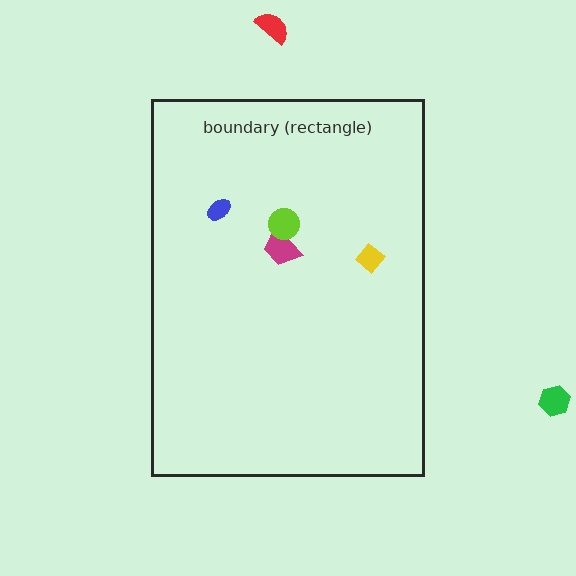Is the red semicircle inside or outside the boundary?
Outside.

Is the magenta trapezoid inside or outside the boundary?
Inside.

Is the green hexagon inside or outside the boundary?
Outside.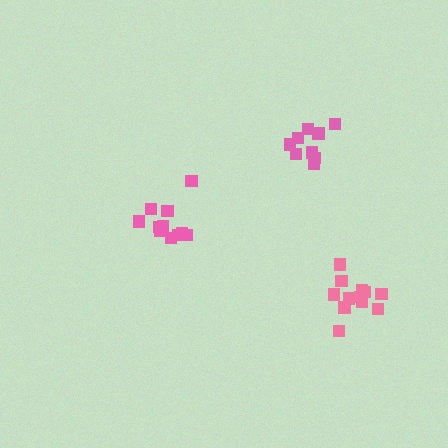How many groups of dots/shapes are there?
There are 3 groups.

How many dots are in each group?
Group 1: 13 dots, Group 2: 9 dots, Group 3: 11 dots (33 total).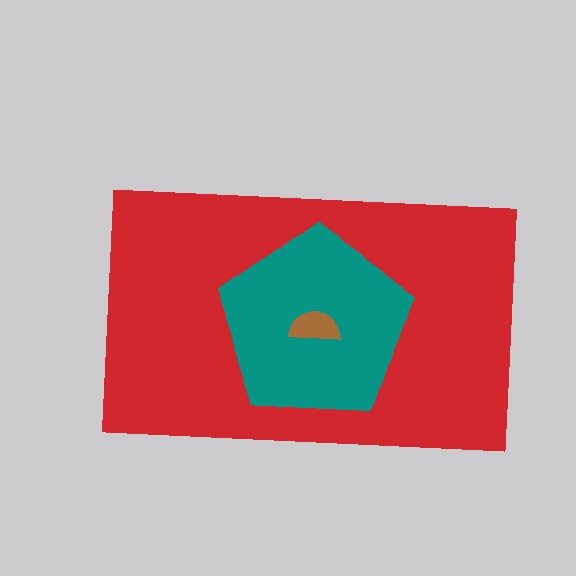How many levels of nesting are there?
3.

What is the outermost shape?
The red rectangle.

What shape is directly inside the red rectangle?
The teal pentagon.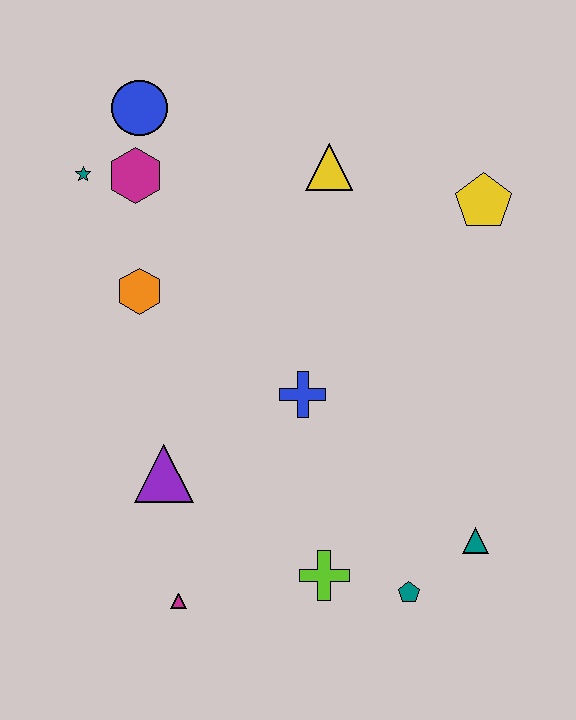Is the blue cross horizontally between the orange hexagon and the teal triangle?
Yes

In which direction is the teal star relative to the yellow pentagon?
The teal star is to the left of the yellow pentagon.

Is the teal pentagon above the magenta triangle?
Yes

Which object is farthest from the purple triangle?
The yellow pentagon is farthest from the purple triangle.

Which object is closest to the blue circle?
The magenta hexagon is closest to the blue circle.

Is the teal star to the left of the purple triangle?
Yes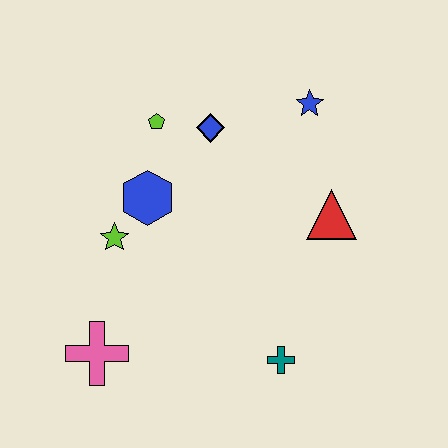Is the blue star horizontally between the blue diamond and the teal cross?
No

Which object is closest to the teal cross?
The red triangle is closest to the teal cross.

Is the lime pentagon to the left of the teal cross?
Yes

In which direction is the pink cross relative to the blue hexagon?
The pink cross is below the blue hexagon.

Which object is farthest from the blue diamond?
The pink cross is farthest from the blue diamond.